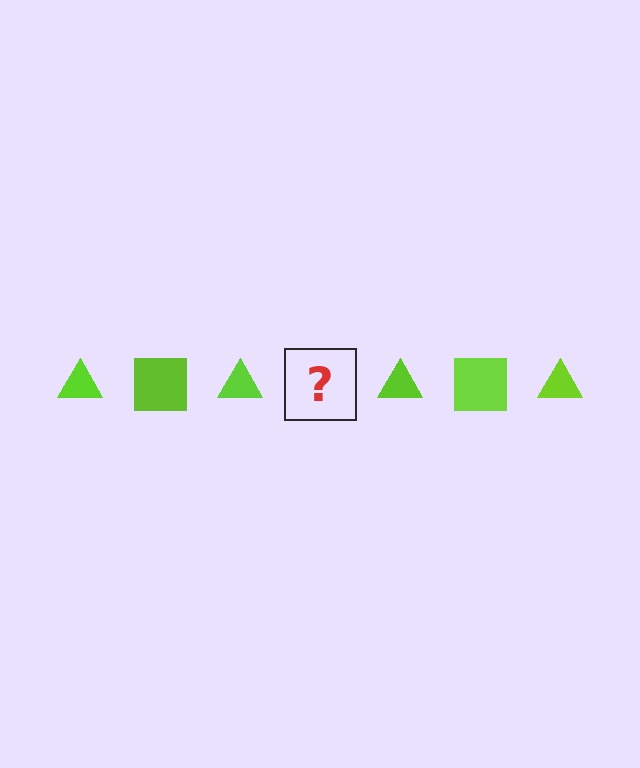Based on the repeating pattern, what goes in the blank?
The blank should be a lime square.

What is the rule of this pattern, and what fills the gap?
The rule is that the pattern cycles through triangle, square shapes in lime. The gap should be filled with a lime square.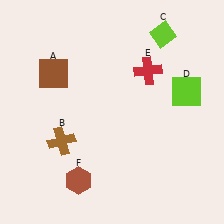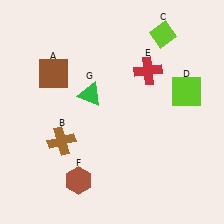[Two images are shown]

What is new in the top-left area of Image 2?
A green triangle (G) was added in the top-left area of Image 2.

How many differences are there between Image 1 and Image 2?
There is 1 difference between the two images.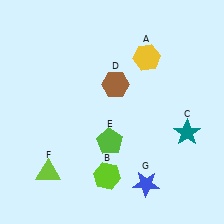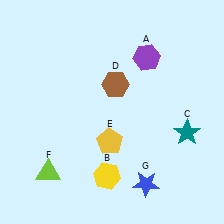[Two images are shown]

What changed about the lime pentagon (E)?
In Image 1, E is lime. In Image 2, it changed to yellow.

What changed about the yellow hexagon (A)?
In Image 1, A is yellow. In Image 2, it changed to purple.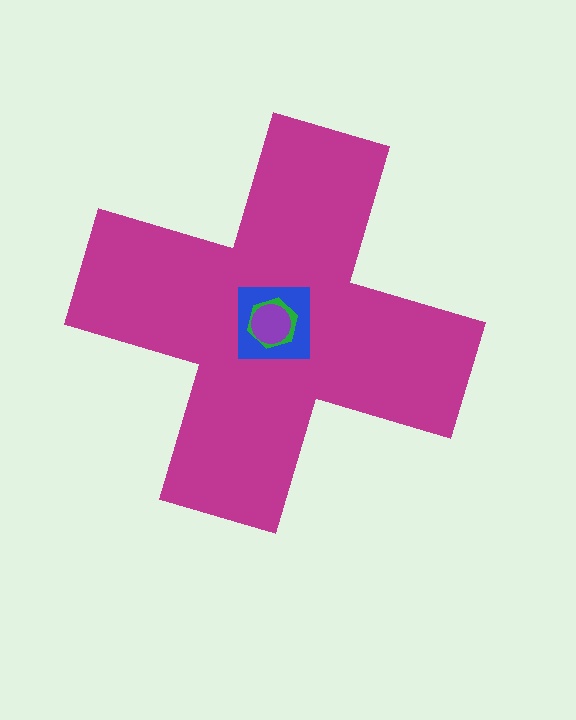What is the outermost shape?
The magenta cross.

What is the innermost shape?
The purple circle.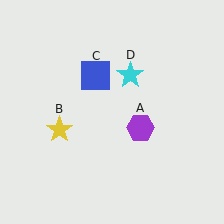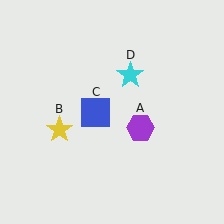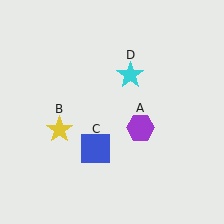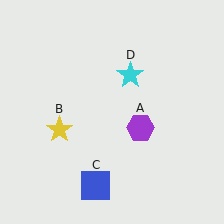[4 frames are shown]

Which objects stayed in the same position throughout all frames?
Purple hexagon (object A) and yellow star (object B) and cyan star (object D) remained stationary.